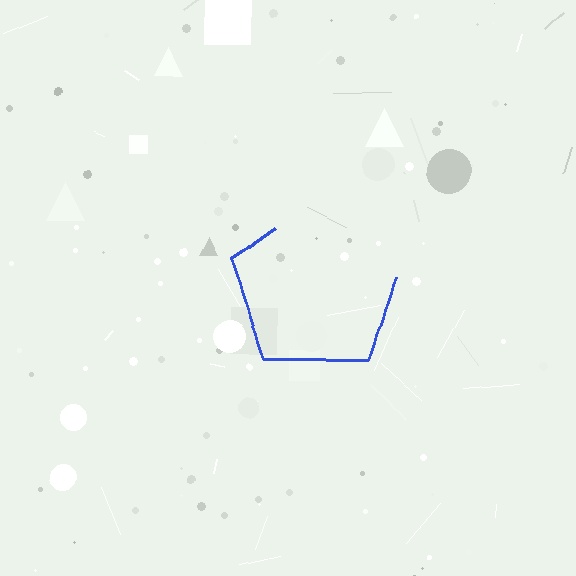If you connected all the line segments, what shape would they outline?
They would outline a pentagon.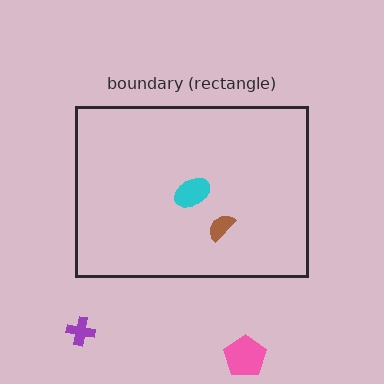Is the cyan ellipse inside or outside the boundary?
Inside.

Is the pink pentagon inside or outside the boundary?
Outside.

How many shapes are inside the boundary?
2 inside, 2 outside.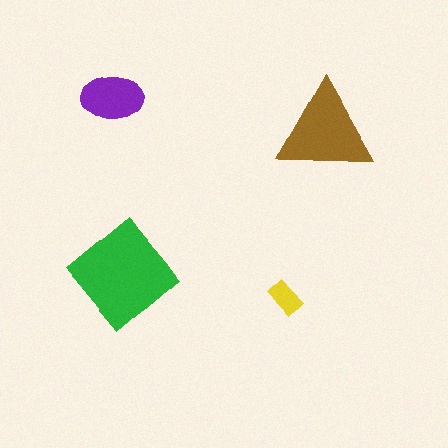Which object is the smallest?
The yellow rectangle.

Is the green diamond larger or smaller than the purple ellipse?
Larger.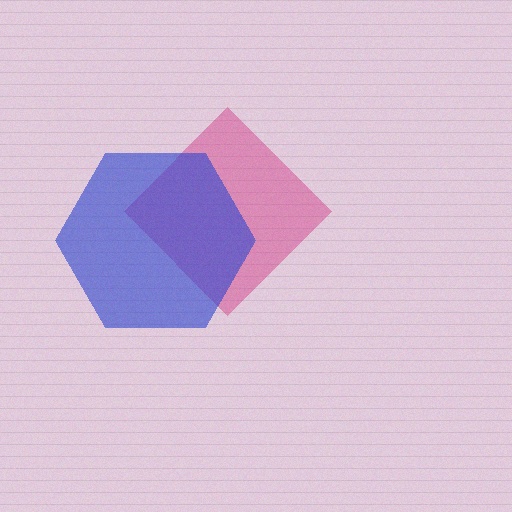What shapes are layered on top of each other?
The layered shapes are: a magenta diamond, a blue hexagon.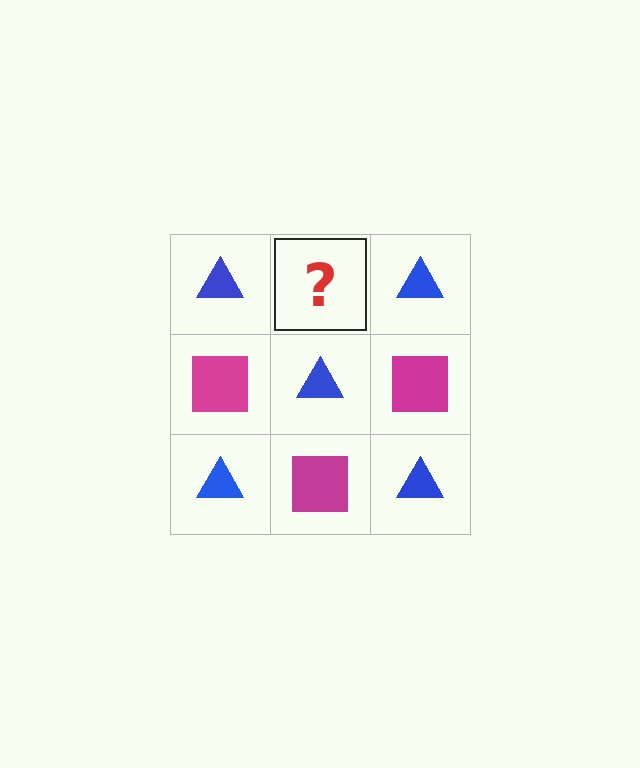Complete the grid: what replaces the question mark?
The question mark should be replaced with a magenta square.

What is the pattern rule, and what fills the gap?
The rule is that it alternates blue triangle and magenta square in a checkerboard pattern. The gap should be filled with a magenta square.